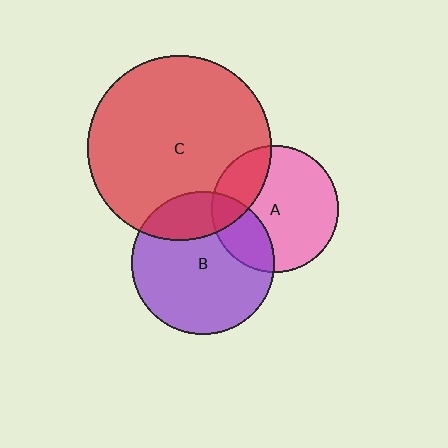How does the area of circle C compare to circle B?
Approximately 1.7 times.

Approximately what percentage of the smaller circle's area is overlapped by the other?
Approximately 25%.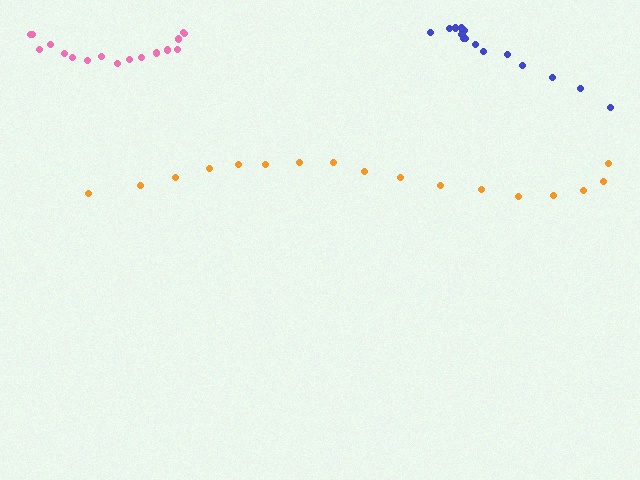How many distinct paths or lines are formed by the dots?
There are 3 distinct paths.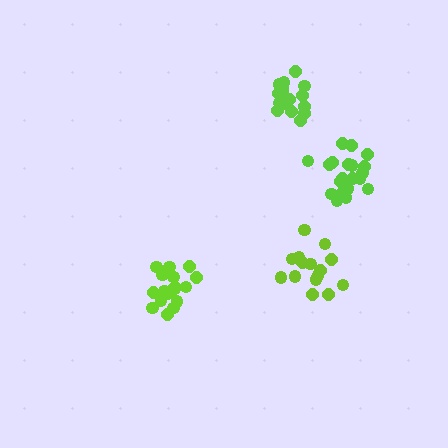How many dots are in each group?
Group 1: 21 dots, Group 2: 20 dots, Group 3: 15 dots, Group 4: 20 dots (76 total).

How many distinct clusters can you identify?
There are 4 distinct clusters.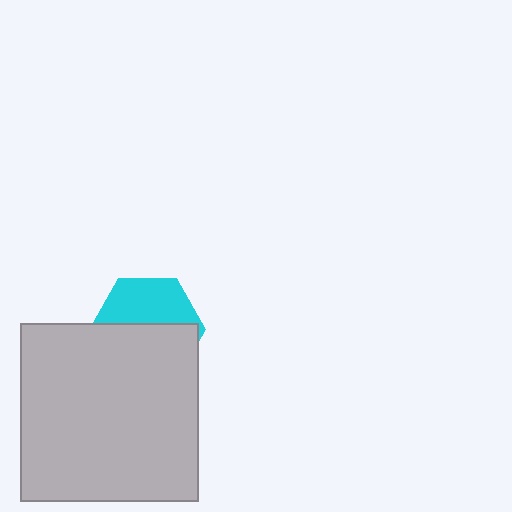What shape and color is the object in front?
The object in front is a light gray square.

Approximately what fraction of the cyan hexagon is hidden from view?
Roughly 56% of the cyan hexagon is hidden behind the light gray square.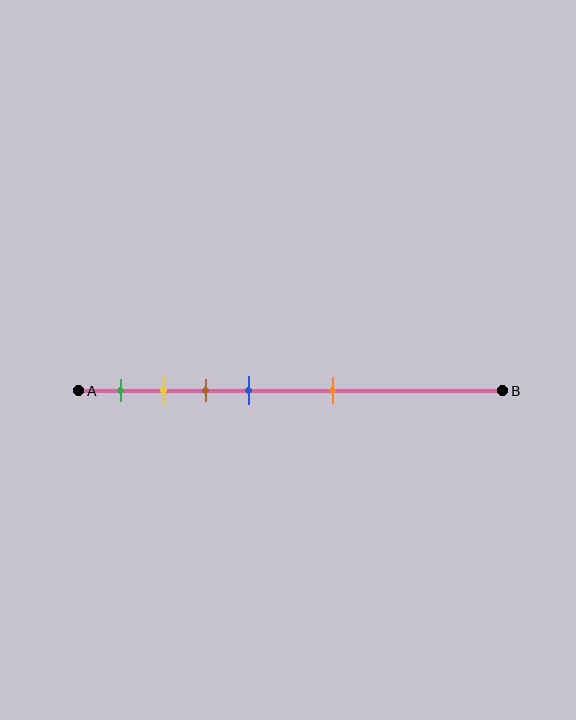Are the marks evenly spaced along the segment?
No, the marks are not evenly spaced.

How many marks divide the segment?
There are 5 marks dividing the segment.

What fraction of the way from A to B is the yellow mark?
The yellow mark is approximately 20% (0.2) of the way from A to B.